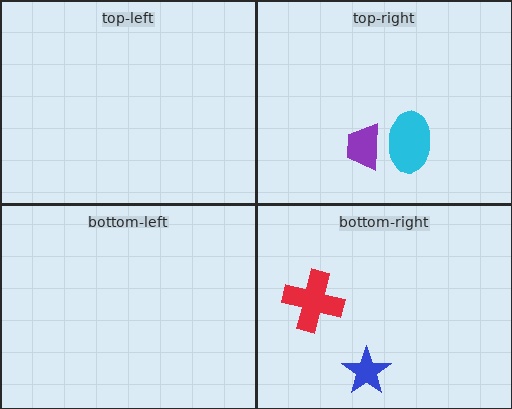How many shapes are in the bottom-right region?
2.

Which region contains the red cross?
The bottom-right region.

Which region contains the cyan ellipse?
The top-right region.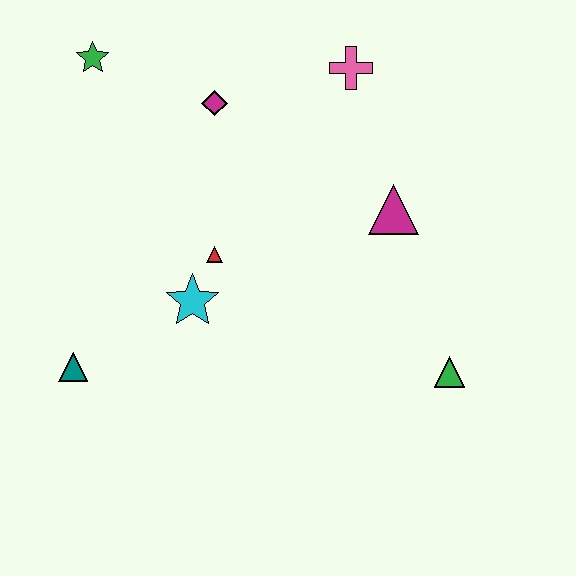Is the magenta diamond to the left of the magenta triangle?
Yes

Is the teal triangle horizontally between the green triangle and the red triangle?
No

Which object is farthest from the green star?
The green triangle is farthest from the green star.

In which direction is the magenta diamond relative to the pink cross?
The magenta diamond is to the left of the pink cross.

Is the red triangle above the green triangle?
Yes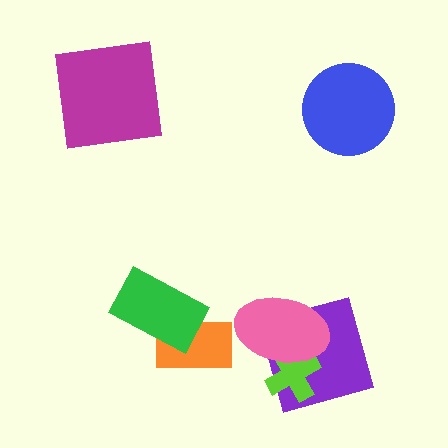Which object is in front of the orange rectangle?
The green rectangle is in front of the orange rectangle.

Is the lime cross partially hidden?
Yes, it is partially covered by another shape.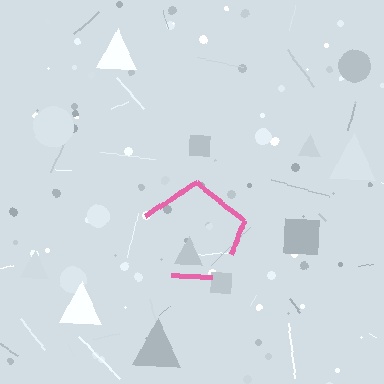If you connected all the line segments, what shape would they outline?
They would outline a pentagon.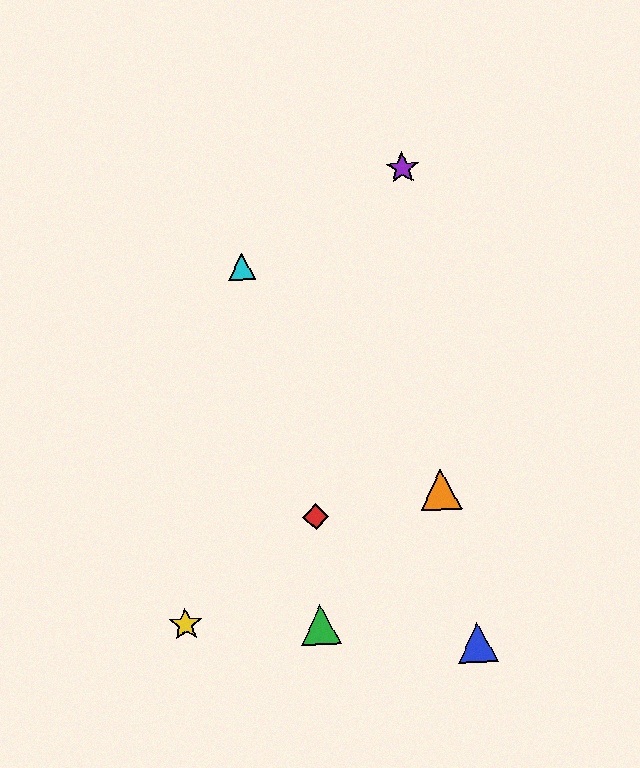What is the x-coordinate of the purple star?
The purple star is at x≈402.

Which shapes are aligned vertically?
The red diamond, the green triangle are aligned vertically.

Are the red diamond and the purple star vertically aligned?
No, the red diamond is at x≈316 and the purple star is at x≈402.